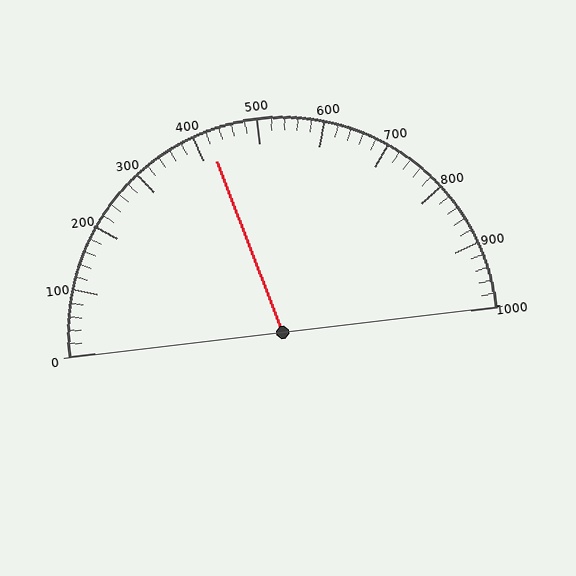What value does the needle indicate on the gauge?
The needle indicates approximately 420.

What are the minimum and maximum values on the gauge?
The gauge ranges from 0 to 1000.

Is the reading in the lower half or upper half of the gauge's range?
The reading is in the lower half of the range (0 to 1000).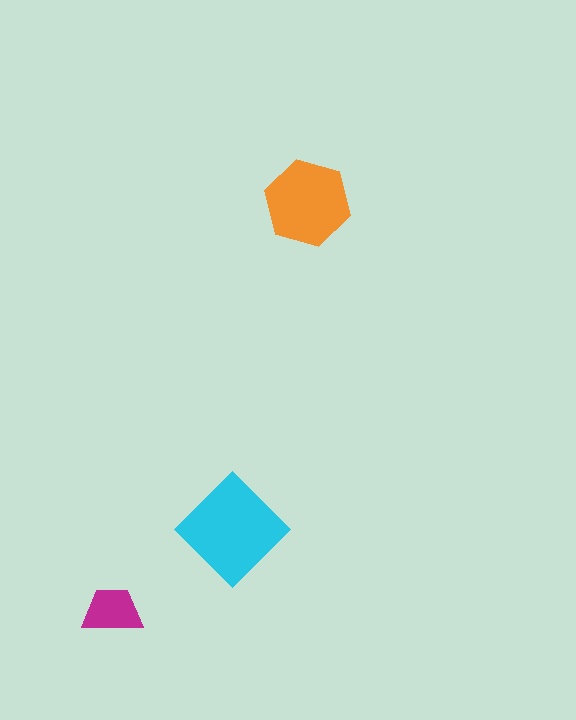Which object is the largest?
The cyan diamond.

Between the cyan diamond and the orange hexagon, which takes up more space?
The cyan diamond.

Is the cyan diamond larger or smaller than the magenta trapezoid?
Larger.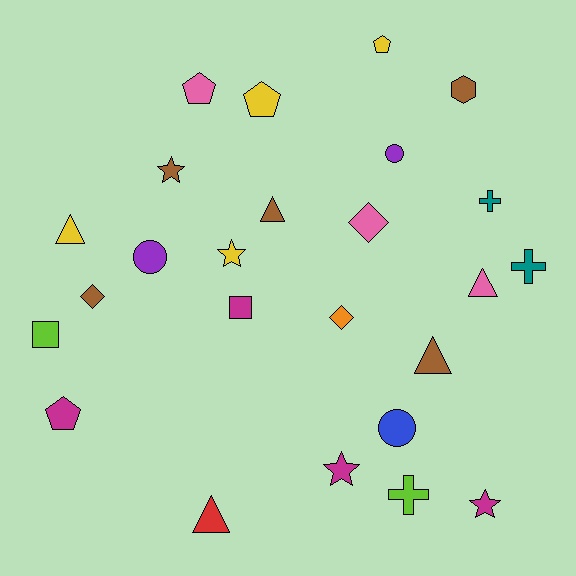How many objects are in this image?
There are 25 objects.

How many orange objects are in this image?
There is 1 orange object.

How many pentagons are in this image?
There are 4 pentagons.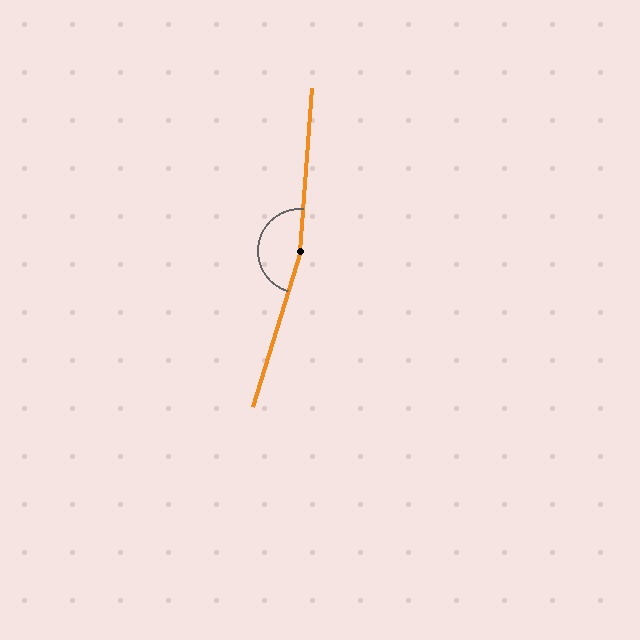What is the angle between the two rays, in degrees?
Approximately 167 degrees.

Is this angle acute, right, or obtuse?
It is obtuse.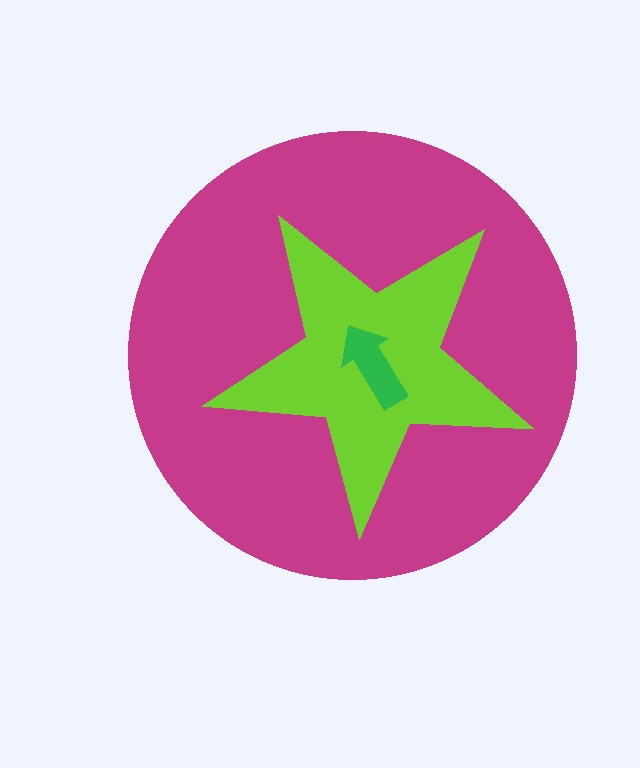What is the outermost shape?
The magenta circle.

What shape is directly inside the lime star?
The green arrow.